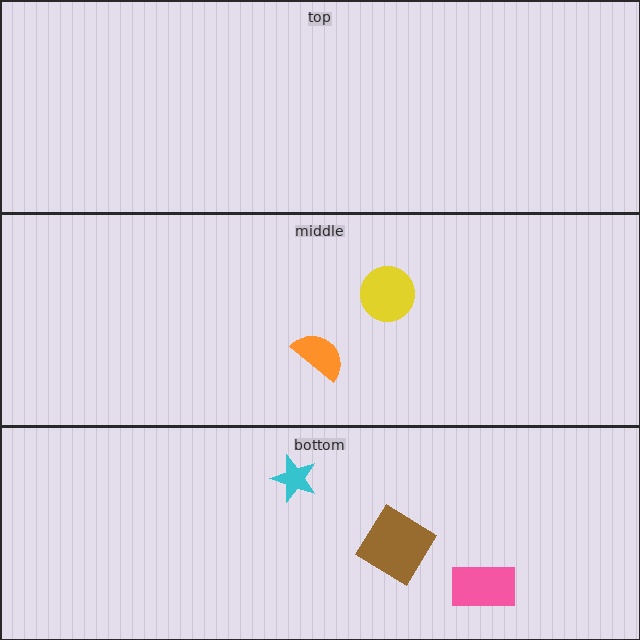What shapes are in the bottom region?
The brown diamond, the pink rectangle, the cyan star.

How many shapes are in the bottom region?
3.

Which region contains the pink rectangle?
The bottom region.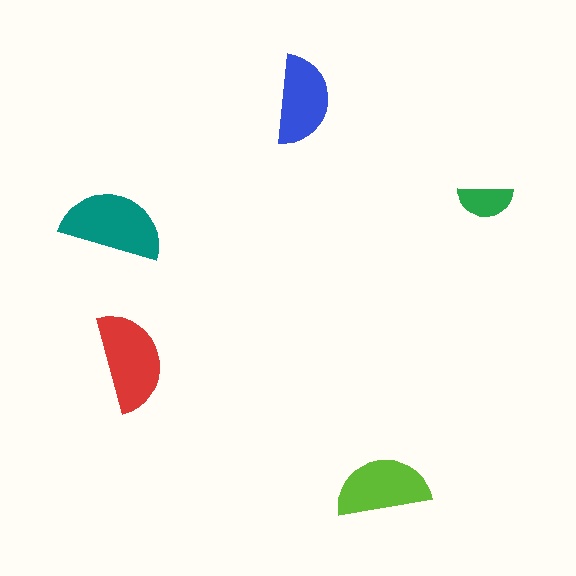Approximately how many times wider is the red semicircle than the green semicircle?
About 2 times wider.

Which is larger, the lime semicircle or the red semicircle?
The red one.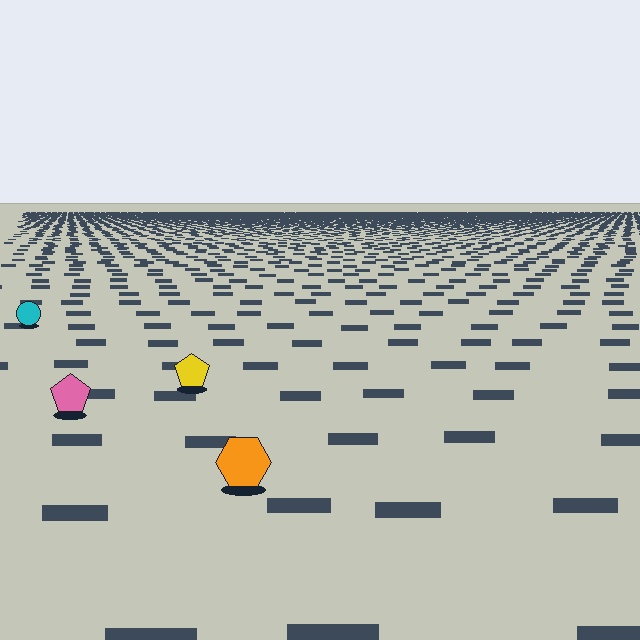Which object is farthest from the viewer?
The cyan circle is farthest from the viewer. It appears smaller and the ground texture around it is denser.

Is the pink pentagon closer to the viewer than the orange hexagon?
No. The orange hexagon is closer — you can tell from the texture gradient: the ground texture is coarser near it.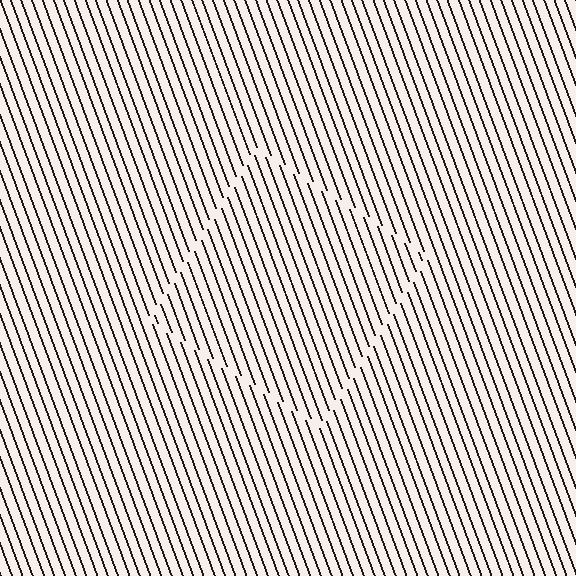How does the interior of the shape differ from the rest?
The interior of the shape contains the same grating, shifted by half a period — the contour is defined by the phase discontinuity where line-ends from the inner and outer gratings abut.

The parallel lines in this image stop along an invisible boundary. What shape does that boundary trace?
An illusory square. The interior of the shape contains the same grating, shifted by half a period — the contour is defined by the phase discontinuity where line-ends from the inner and outer gratings abut.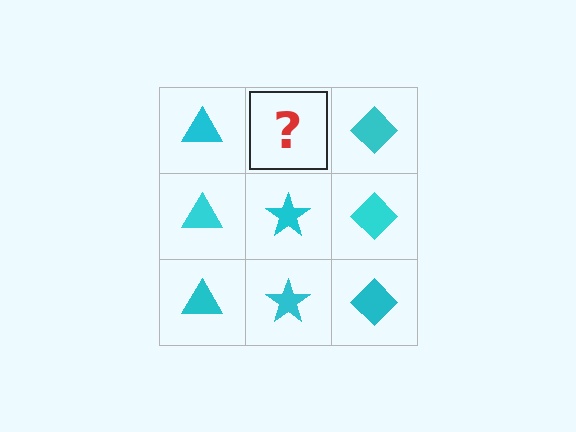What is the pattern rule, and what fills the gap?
The rule is that each column has a consistent shape. The gap should be filled with a cyan star.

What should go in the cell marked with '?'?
The missing cell should contain a cyan star.